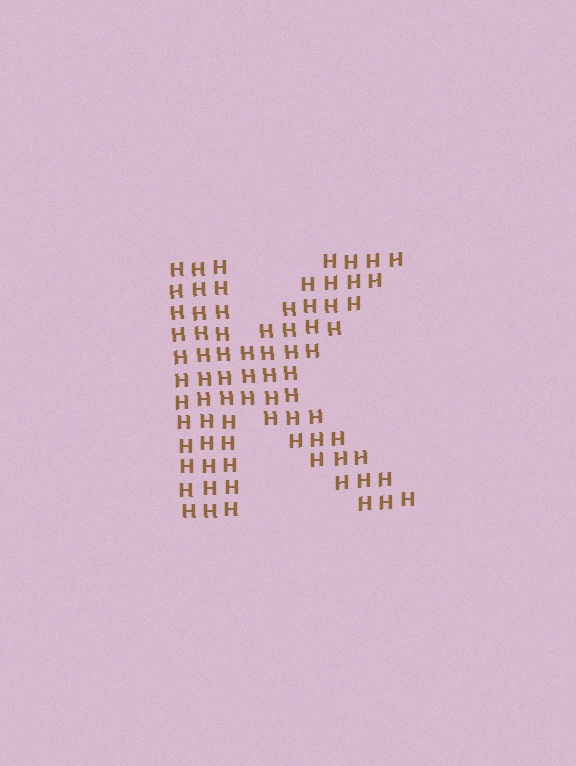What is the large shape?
The large shape is the letter K.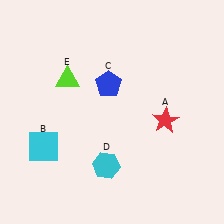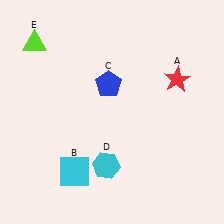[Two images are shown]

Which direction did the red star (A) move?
The red star (A) moved up.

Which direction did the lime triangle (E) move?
The lime triangle (E) moved up.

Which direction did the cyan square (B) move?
The cyan square (B) moved right.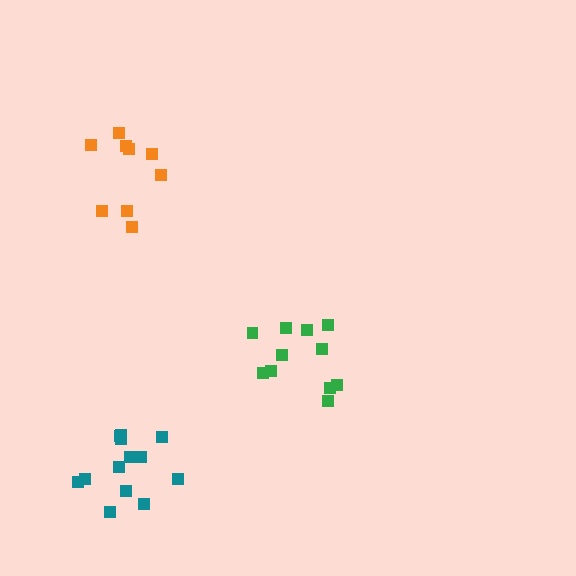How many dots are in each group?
Group 1: 10 dots, Group 2: 13 dots, Group 3: 11 dots (34 total).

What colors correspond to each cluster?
The clusters are colored: orange, teal, green.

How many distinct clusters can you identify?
There are 3 distinct clusters.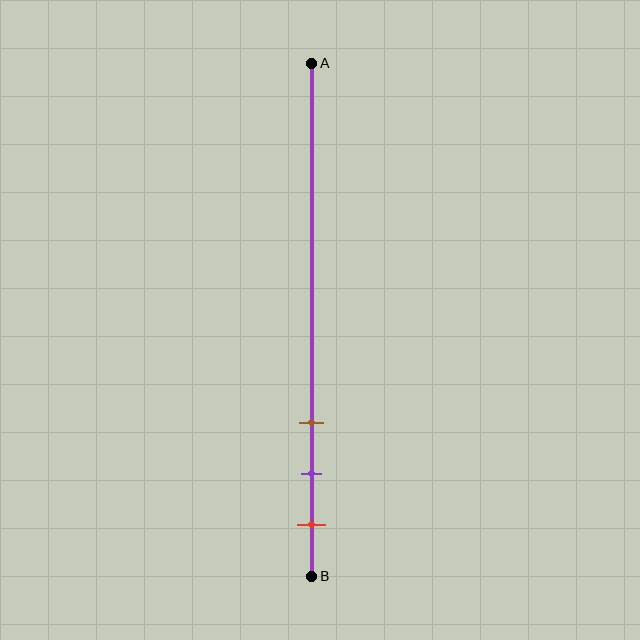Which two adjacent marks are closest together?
The purple and red marks are the closest adjacent pair.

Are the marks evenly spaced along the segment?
Yes, the marks are approximately evenly spaced.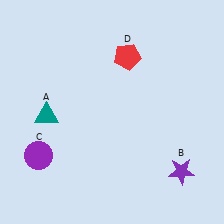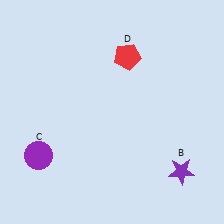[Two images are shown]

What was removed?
The teal triangle (A) was removed in Image 2.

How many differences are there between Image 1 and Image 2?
There is 1 difference between the two images.